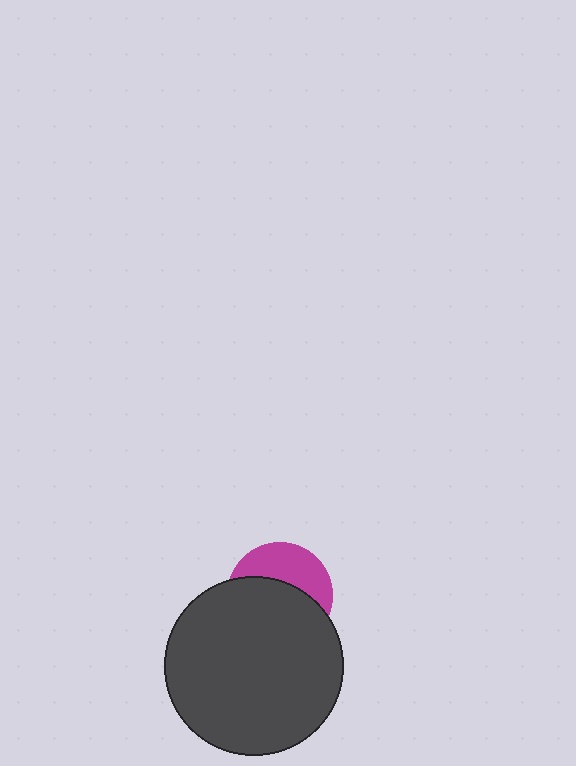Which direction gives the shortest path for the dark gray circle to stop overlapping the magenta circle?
Moving down gives the shortest separation.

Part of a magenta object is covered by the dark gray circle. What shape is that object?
It is a circle.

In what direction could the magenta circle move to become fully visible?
The magenta circle could move up. That would shift it out from behind the dark gray circle entirely.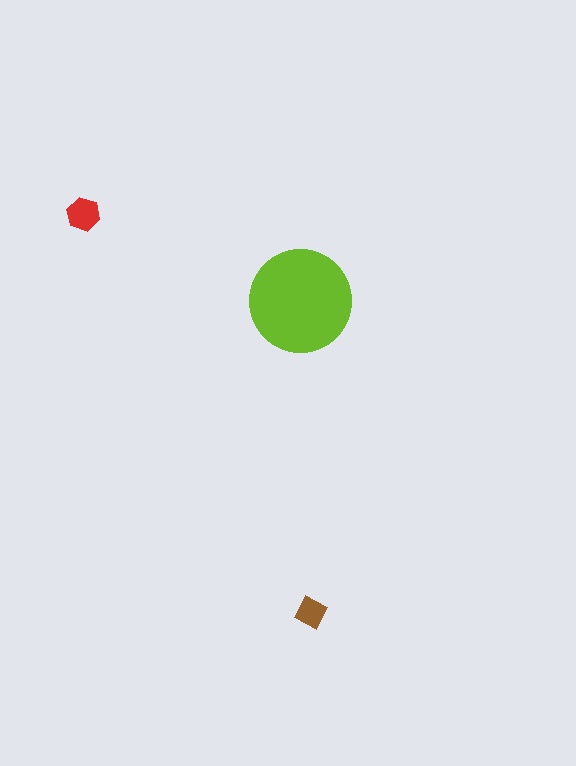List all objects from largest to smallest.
The lime circle, the red hexagon, the brown diamond.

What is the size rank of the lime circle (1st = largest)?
1st.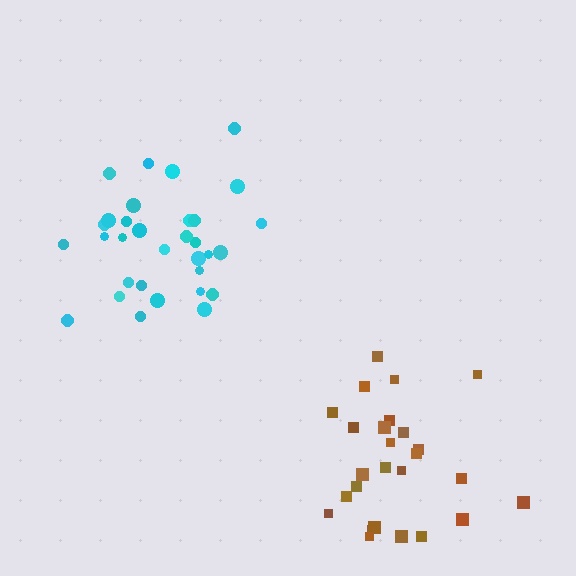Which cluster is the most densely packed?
Cyan.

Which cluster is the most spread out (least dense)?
Brown.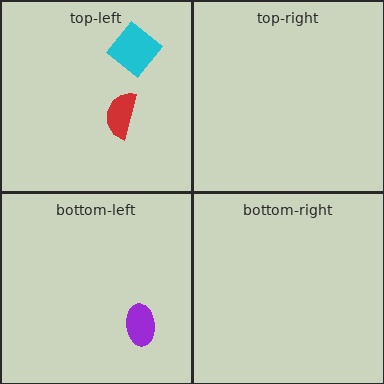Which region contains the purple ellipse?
The bottom-left region.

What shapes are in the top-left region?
The red semicircle, the cyan diamond.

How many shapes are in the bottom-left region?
1.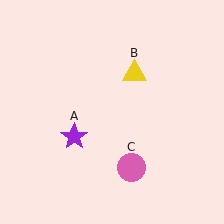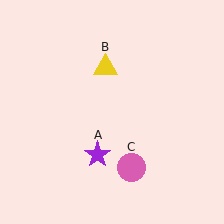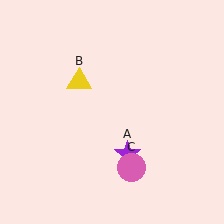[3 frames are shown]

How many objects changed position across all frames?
2 objects changed position: purple star (object A), yellow triangle (object B).